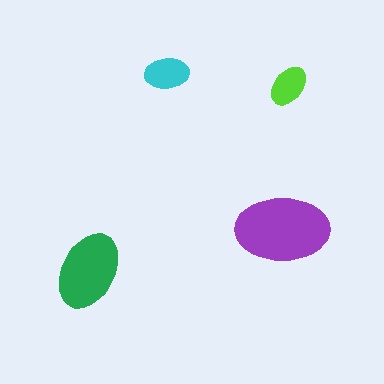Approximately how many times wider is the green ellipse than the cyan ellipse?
About 1.5 times wider.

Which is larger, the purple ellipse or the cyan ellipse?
The purple one.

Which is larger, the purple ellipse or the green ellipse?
The purple one.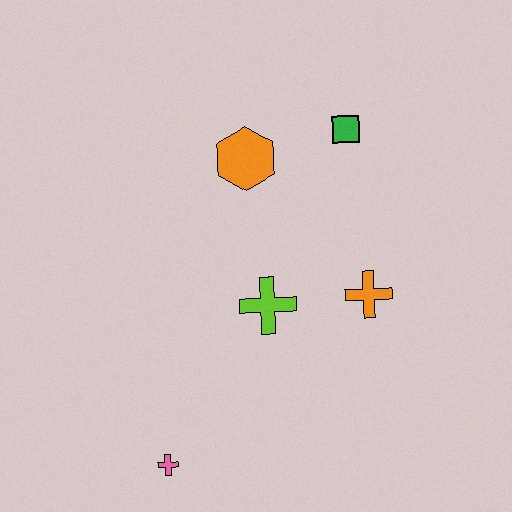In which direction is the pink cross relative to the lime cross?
The pink cross is below the lime cross.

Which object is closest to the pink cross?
The lime cross is closest to the pink cross.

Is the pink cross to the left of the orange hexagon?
Yes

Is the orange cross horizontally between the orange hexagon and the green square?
No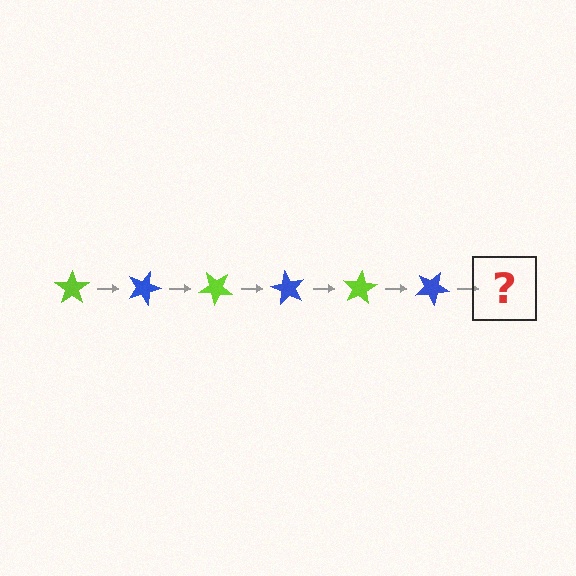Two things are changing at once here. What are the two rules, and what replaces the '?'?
The two rules are that it rotates 20 degrees each step and the color cycles through lime and blue. The '?' should be a lime star, rotated 120 degrees from the start.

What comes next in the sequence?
The next element should be a lime star, rotated 120 degrees from the start.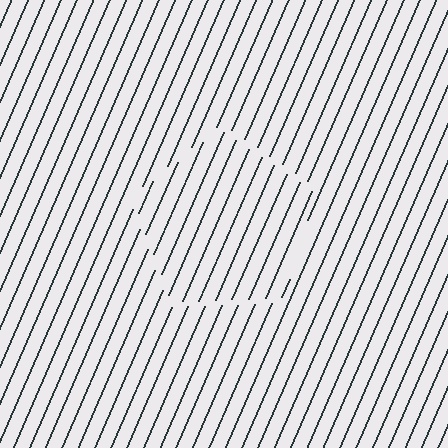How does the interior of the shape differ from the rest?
The interior of the shape contains the same grating, shifted by half a period — the contour is defined by the phase discontinuity where line-ends from the inner and outer gratings abut.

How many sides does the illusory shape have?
5 sides — the line-ends trace a pentagon.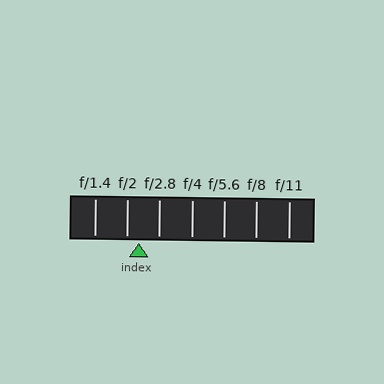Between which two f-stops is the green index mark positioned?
The index mark is between f/2 and f/2.8.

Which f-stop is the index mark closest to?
The index mark is closest to f/2.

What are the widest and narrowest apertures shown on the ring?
The widest aperture shown is f/1.4 and the narrowest is f/11.